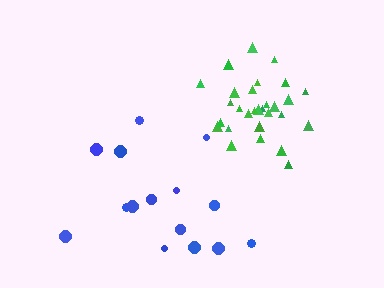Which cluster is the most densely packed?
Green.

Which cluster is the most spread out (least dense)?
Blue.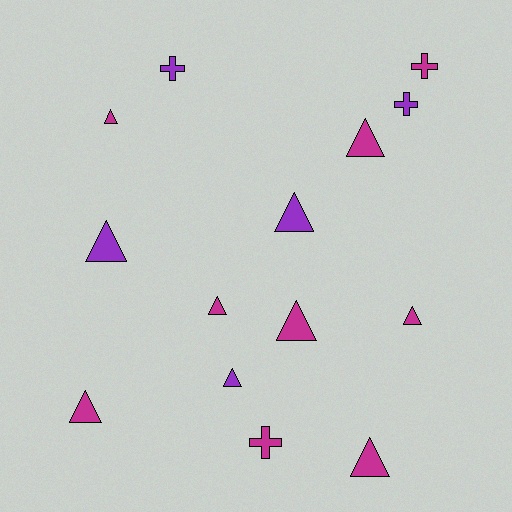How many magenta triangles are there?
There are 7 magenta triangles.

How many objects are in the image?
There are 14 objects.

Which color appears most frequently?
Magenta, with 9 objects.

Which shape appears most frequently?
Triangle, with 10 objects.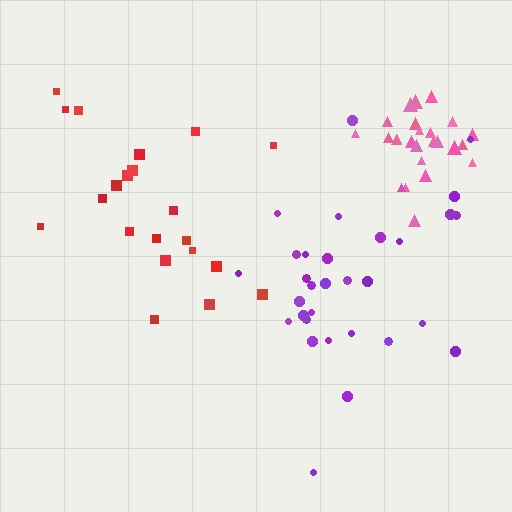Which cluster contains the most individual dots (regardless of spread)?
Purple (31).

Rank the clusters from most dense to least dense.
pink, purple, red.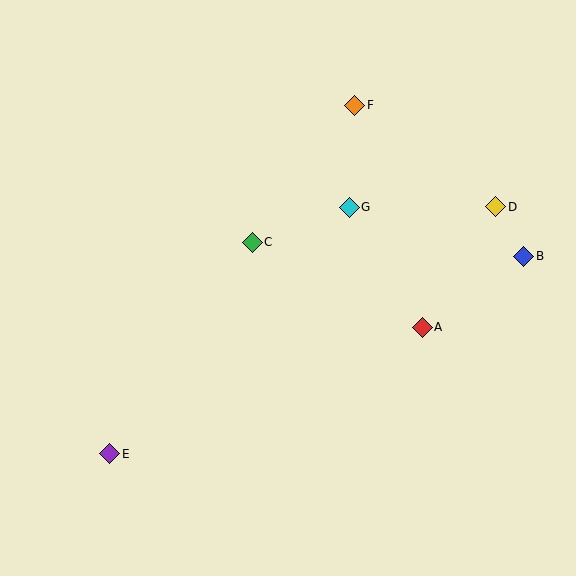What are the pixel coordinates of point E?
Point E is at (110, 454).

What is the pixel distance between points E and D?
The distance between E and D is 458 pixels.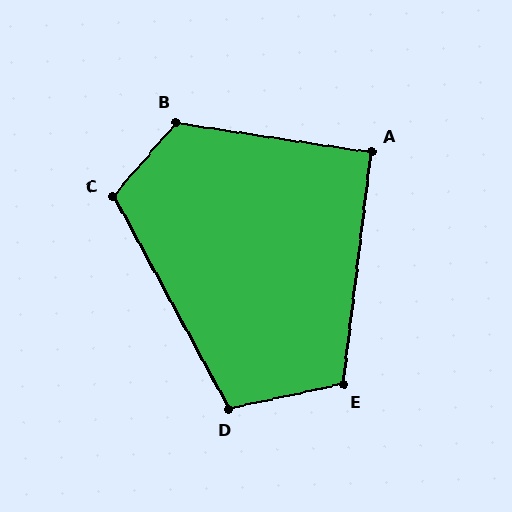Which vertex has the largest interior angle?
B, at approximately 122 degrees.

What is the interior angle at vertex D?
Approximately 107 degrees (obtuse).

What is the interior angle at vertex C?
Approximately 111 degrees (obtuse).